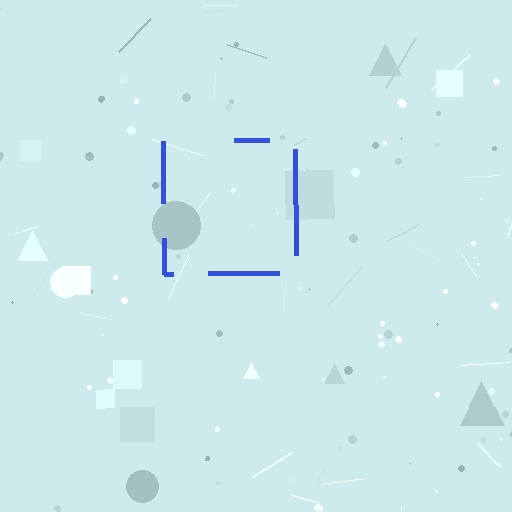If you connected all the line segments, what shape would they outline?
They would outline a square.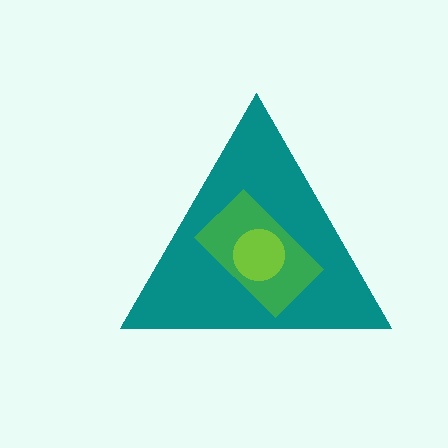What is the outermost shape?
The teal triangle.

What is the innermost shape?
The lime circle.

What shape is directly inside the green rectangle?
The lime circle.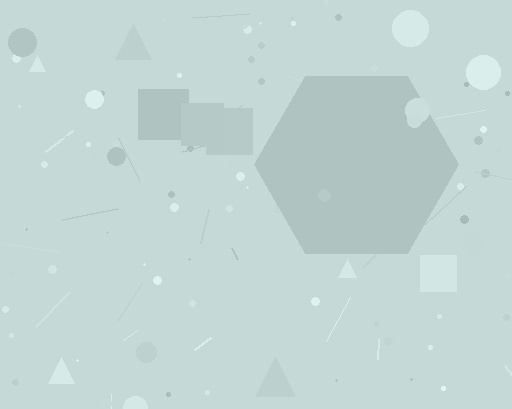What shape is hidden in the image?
A hexagon is hidden in the image.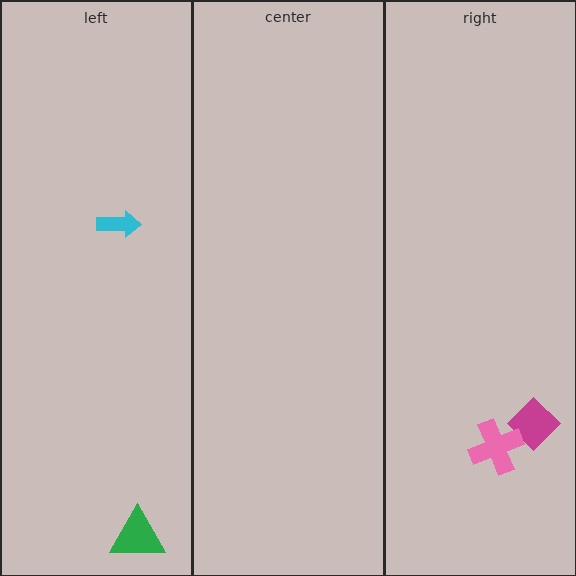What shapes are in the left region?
The cyan arrow, the green triangle.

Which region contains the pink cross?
The right region.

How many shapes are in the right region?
2.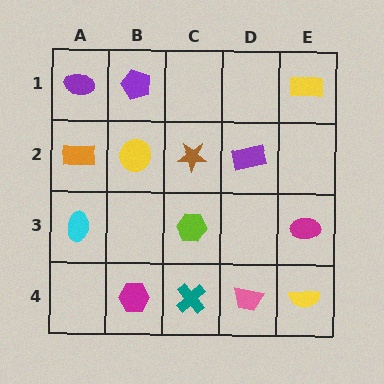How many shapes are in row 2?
4 shapes.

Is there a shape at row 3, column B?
No, that cell is empty.